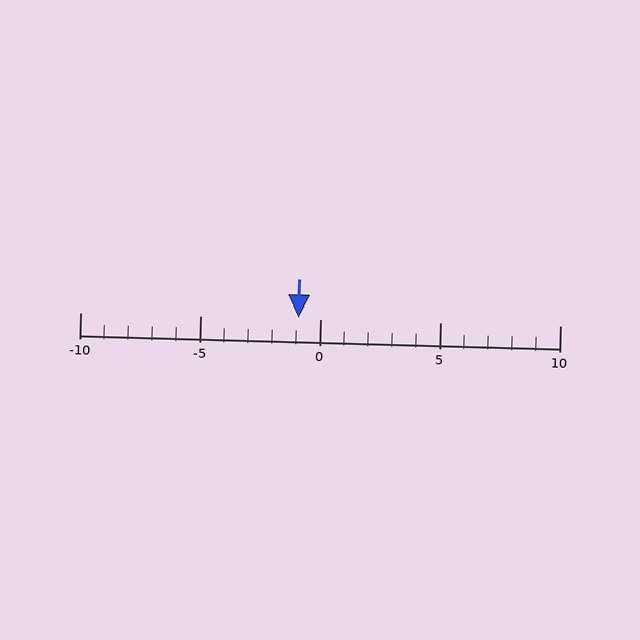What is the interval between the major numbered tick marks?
The major tick marks are spaced 5 units apart.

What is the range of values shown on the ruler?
The ruler shows values from -10 to 10.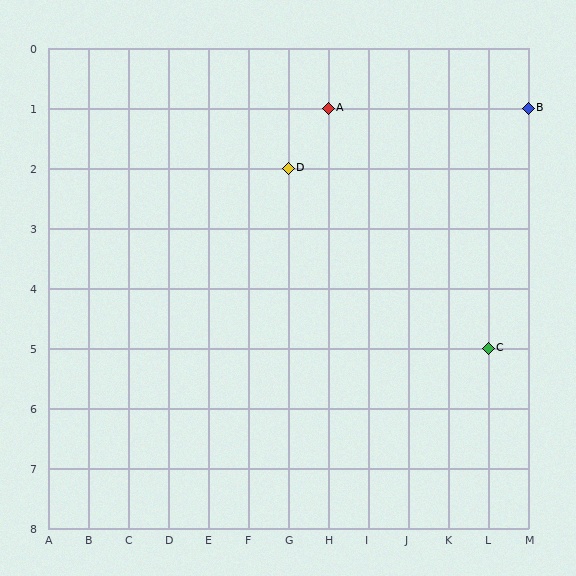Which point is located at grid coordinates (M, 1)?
Point B is at (M, 1).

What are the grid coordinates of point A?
Point A is at grid coordinates (H, 1).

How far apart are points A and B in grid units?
Points A and B are 5 columns apart.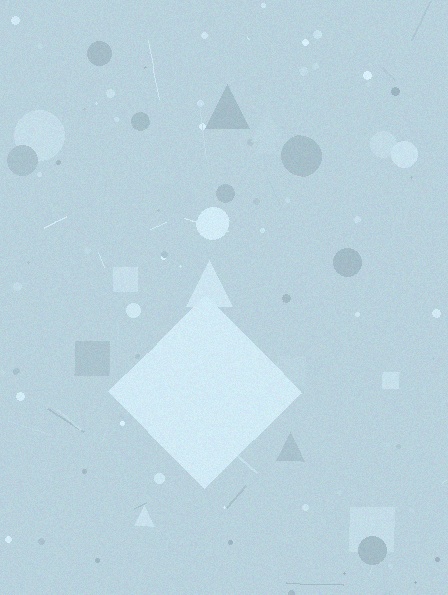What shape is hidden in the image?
A diamond is hidden in the image.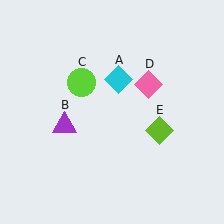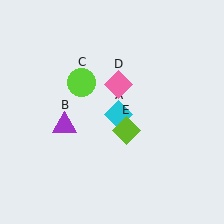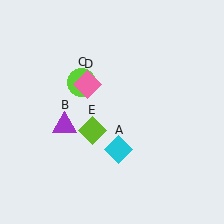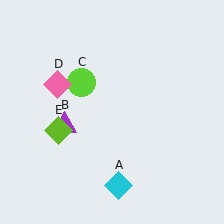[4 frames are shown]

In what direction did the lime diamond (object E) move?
The lime diamond (object E) moved left.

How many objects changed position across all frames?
3 objects changed position: cyan diamond (object A), pink diamond (object D), lime diamond (object E).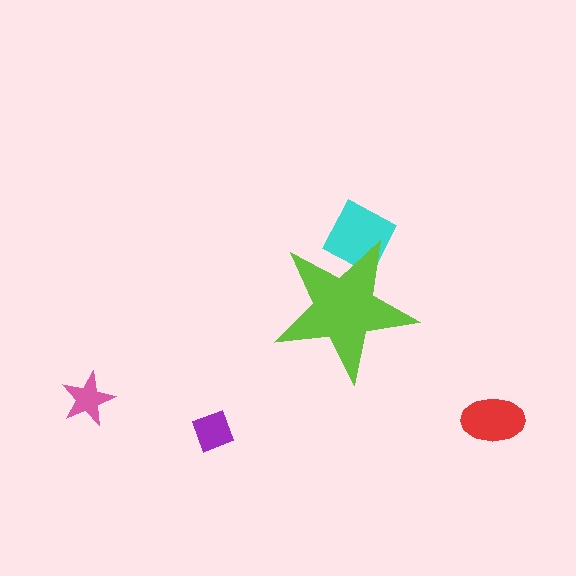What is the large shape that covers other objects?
A lime star.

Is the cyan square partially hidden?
Yes, the cyan square is partially hidden behind the lime star.